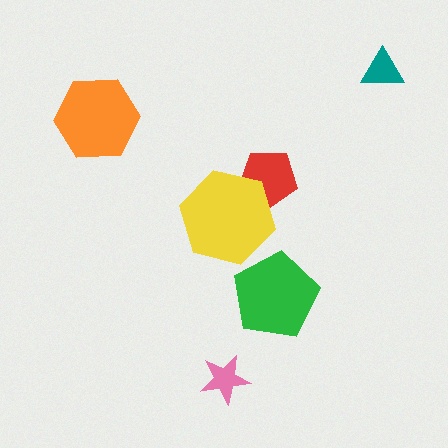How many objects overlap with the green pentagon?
0 objects overlap with the green pentagon.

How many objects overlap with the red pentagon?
1 object overlaps with the red pentagon.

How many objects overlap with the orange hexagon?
0 objects overlap with the orange hexagon.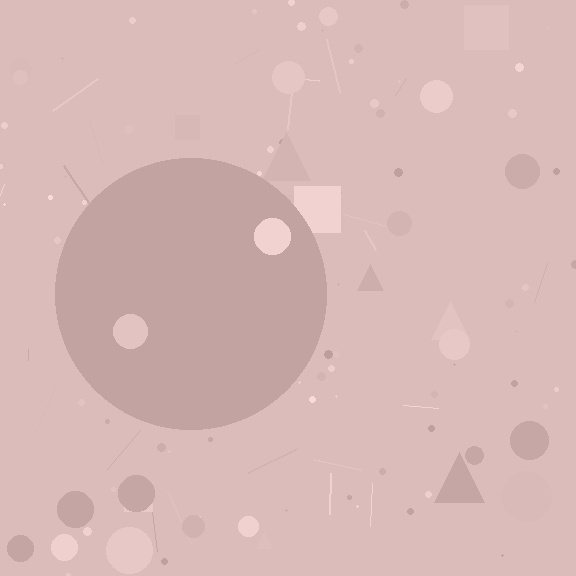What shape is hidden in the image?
A circle is hidden in the image.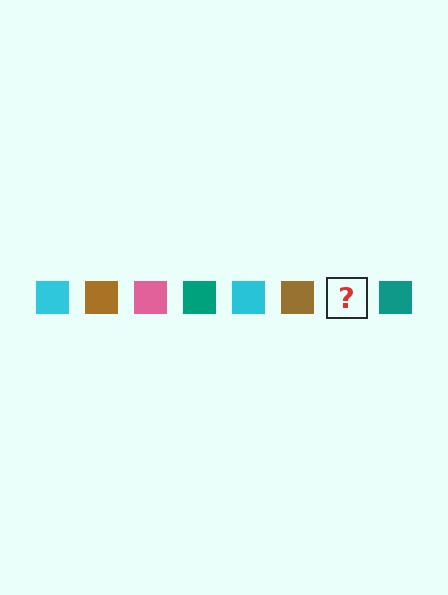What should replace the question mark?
The question mark should be replaced with a pink square.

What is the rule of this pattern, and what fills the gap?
The rule is that the pattern cycles through cyan, brown, pink, teal squares. The gap should be filled with a pink square.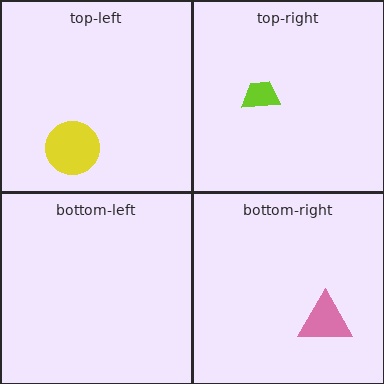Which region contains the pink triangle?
The bottom-right region.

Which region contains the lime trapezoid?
The top-right region.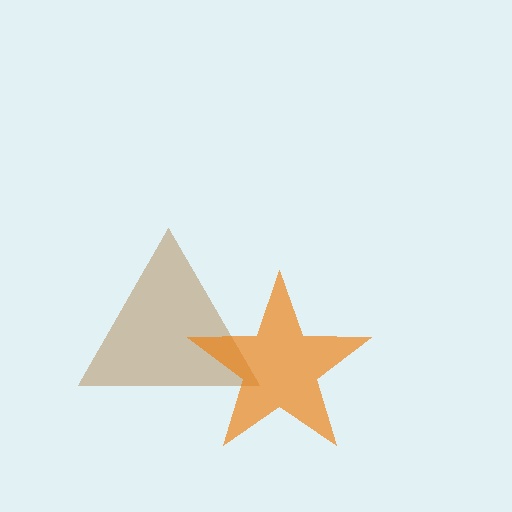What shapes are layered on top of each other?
The layered shapes are: a brown triangle, an orange star.